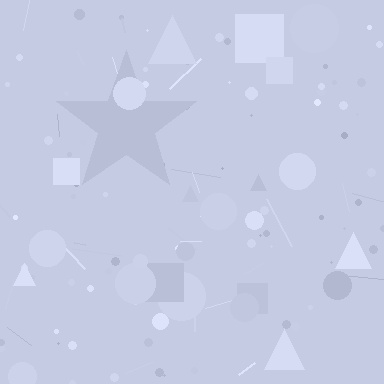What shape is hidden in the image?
A star is hidden in the image.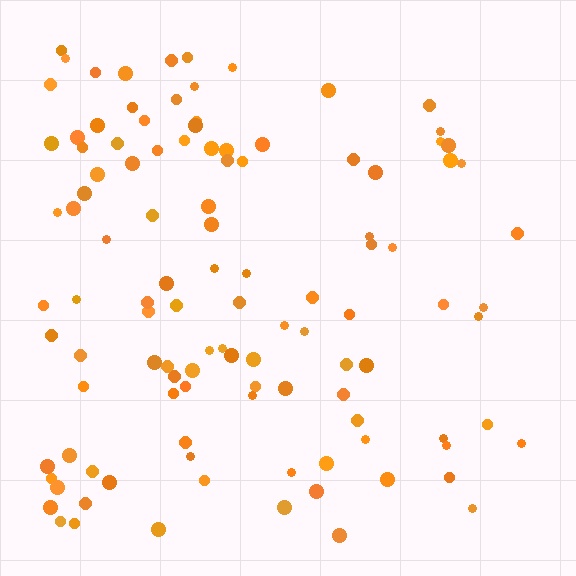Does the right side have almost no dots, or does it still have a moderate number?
Still a moderate number, just noticeably fewer than the left.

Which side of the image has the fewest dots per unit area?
The right.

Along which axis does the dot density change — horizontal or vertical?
Horizontal.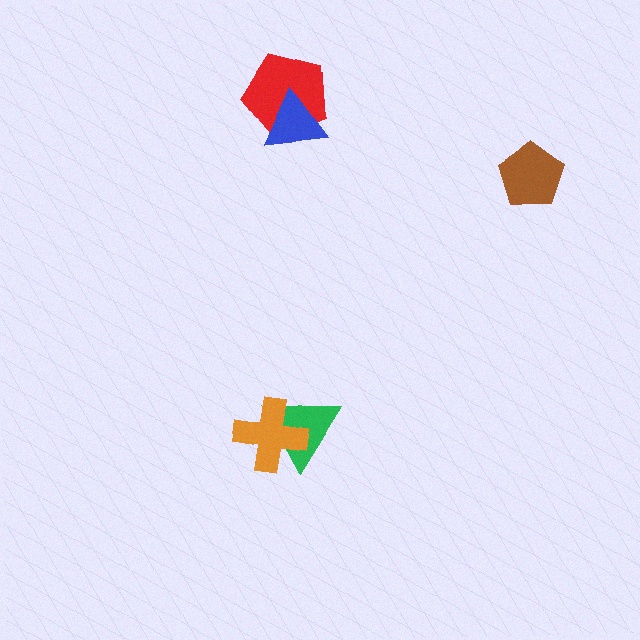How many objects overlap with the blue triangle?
1 object overlaps with the blue triangle.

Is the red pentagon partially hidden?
Yes, it is partially covered by another shape.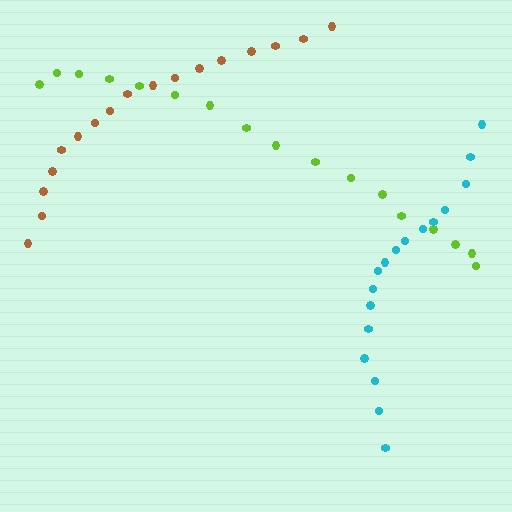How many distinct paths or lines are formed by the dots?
There are 3 distinct paths.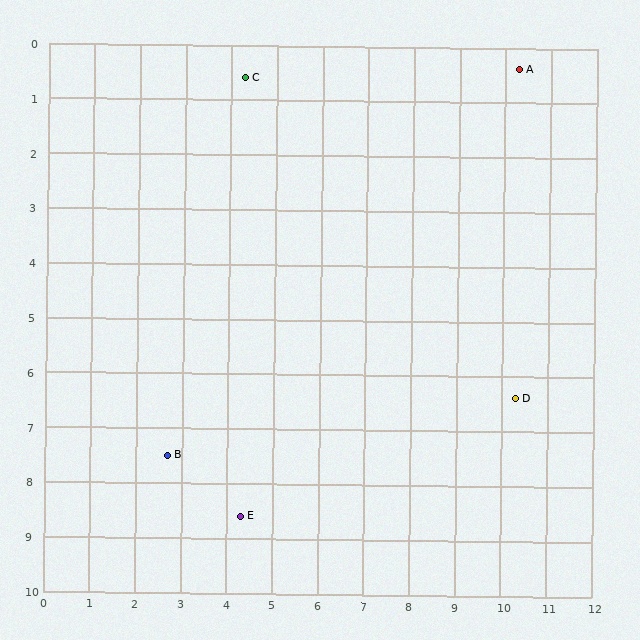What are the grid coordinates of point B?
Point B is at approximately (2.7, 7.5).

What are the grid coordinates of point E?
Point E is at approximately (4.3, 8.6).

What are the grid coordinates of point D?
Point D is at approximately (10.3, 6.4).